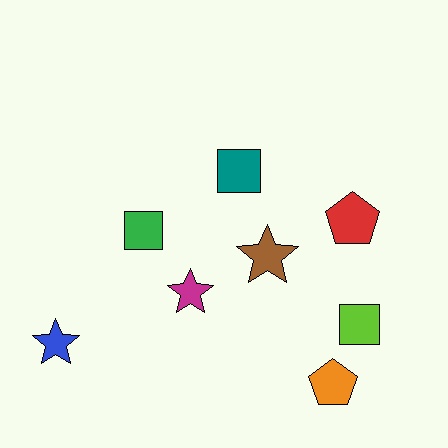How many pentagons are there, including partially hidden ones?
There are 2 pentagons.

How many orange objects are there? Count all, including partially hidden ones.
There is 1 orange object.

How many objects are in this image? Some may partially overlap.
There are 8 objects.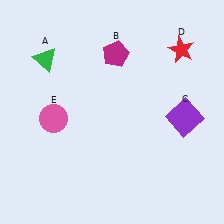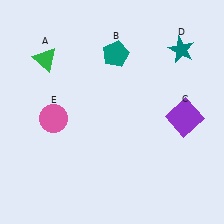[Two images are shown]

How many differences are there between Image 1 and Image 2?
There are 2 differences between the two images.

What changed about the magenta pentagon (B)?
In Image 1, B is magenta. In Image 2, it changed to teal.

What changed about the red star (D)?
In Image 1, D is red. In Image 2, it changed to teal.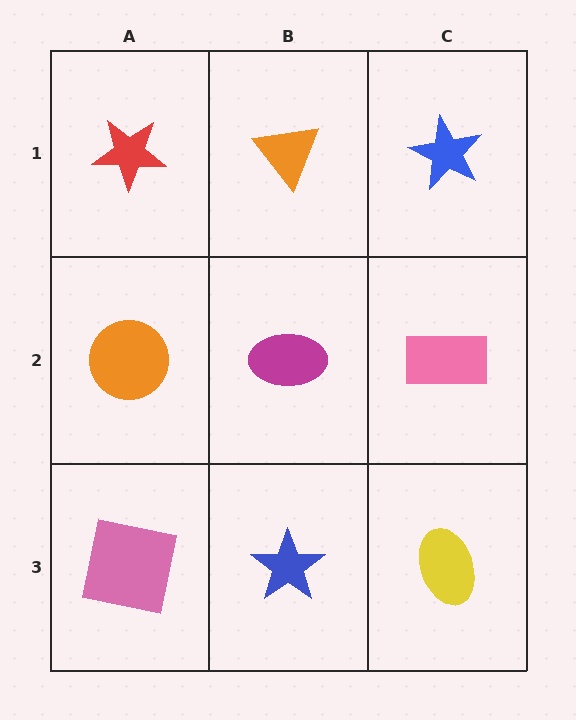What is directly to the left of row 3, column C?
A blue star.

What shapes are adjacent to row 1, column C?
A pink rectangle (row 2, column C), an orange triangle (row 1, column B).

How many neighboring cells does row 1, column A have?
2.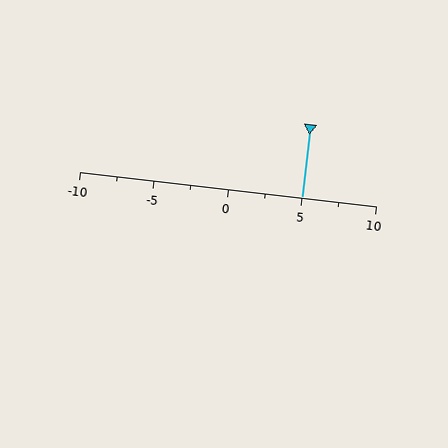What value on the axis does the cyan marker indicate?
The marker indicates approximately 5.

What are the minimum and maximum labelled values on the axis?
The axis runs from -10 to 10.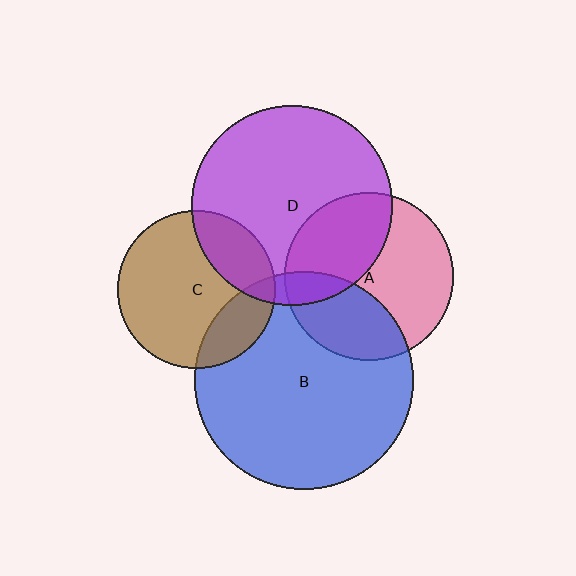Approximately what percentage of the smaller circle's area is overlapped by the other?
Approximately 25%.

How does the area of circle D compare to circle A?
Approximately 1.4 times.